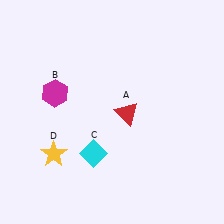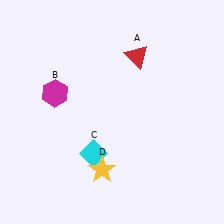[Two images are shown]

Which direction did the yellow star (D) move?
The yellow star (D) moved right.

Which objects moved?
The objects that moved are: the red triangle (A), the yellow star (D).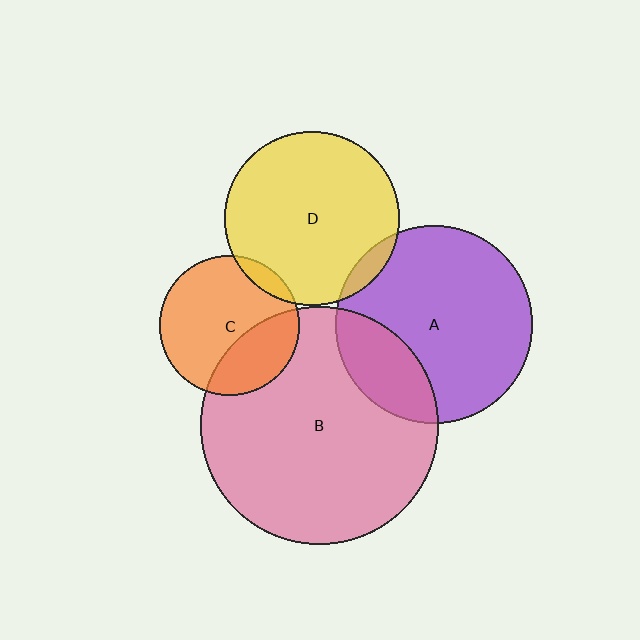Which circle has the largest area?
Circle B (pink).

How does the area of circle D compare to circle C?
Approximately 1.5 times.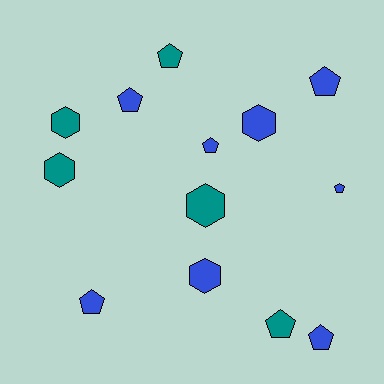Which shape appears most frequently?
Pentagon, with 8 objects.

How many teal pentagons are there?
There are 2 teal pentagons.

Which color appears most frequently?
Blue, with 8 objects.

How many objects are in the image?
There are 13 objects.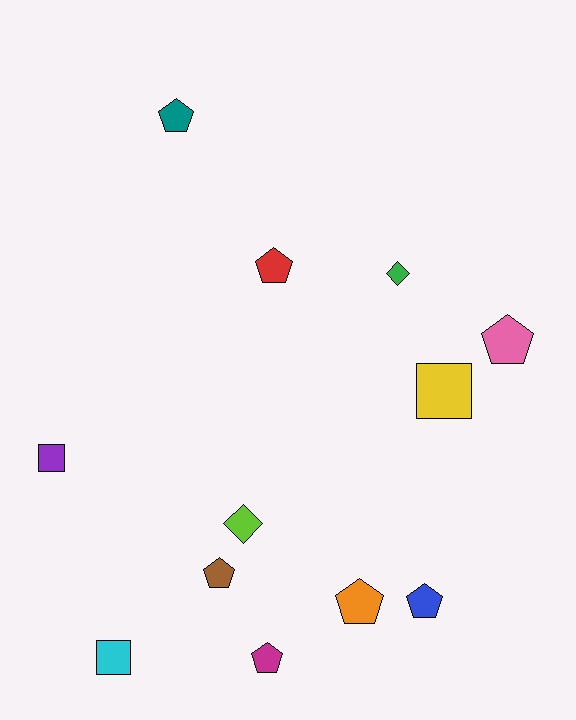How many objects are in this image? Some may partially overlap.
There are 12 objects.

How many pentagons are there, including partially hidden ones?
There are 7 pentagons.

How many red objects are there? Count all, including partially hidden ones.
There is 1 red object.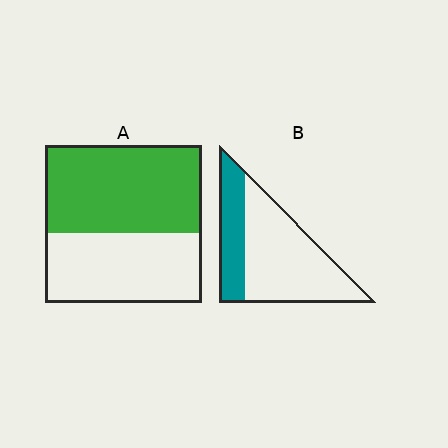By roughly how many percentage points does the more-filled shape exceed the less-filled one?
By roughly 25 percentage points (A over B).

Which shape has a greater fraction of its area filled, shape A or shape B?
Shape A.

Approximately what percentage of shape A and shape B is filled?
A is approximately 55% and B is approximately 30%.